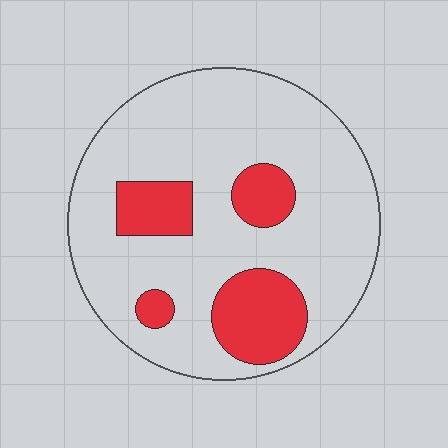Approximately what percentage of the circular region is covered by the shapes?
Approximately 20%.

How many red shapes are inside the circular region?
4.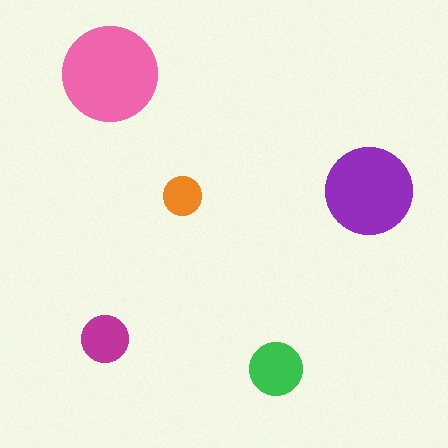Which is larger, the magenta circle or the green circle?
The green one.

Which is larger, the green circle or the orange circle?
The green one.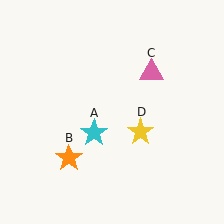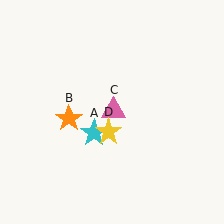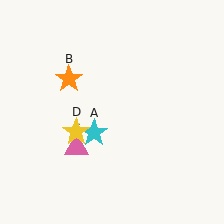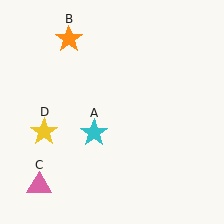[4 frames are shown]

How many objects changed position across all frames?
3 objects changed position: orange star (object B), pink triangle (object C), yellow star (object D).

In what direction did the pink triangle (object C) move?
The pink triangle (object C) moved down and to the left.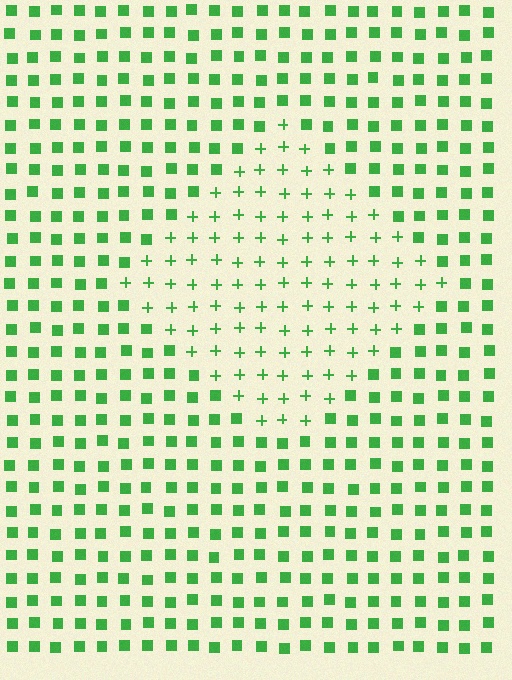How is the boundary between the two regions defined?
The boundary is defined by a change in element shape: plus signs inside vs. squares outside. All elements share the same color and spacing.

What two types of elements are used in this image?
The image uses plus signs inside the diamond region and squares outside it.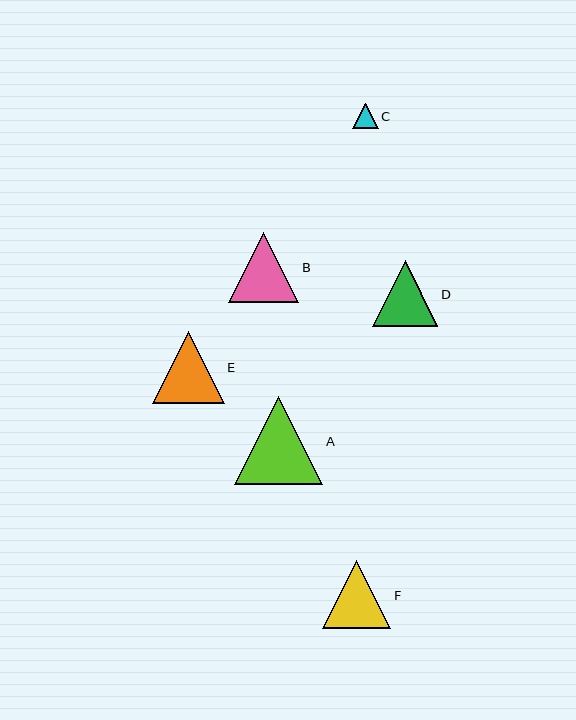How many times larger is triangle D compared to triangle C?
Triangle D is approximately 2.6 times the size of triangle C.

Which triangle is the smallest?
Triangle C is the smallest with a size of approximately 25 pixels.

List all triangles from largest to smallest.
From largest to smallest: A, E, B, F, D, C.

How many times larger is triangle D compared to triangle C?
Triangle D is approximately 2.6 times the size of triangle C.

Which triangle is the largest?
Triangle A is the largest with a size of approximately 88 pixels.